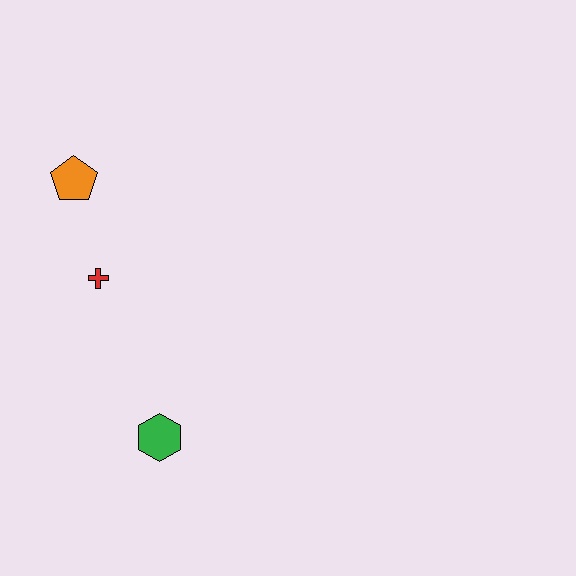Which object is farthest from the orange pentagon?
The green hexagon is farthest from the orange pentagon.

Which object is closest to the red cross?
The orange pentagon is closest to the red cross.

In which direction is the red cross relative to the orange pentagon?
The red cross is below the orange pentagon.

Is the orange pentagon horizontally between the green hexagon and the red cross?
No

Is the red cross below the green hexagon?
No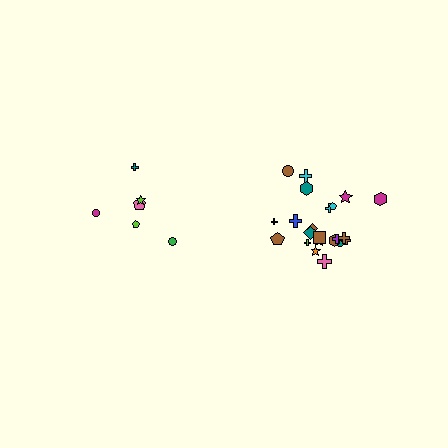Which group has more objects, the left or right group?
The right group.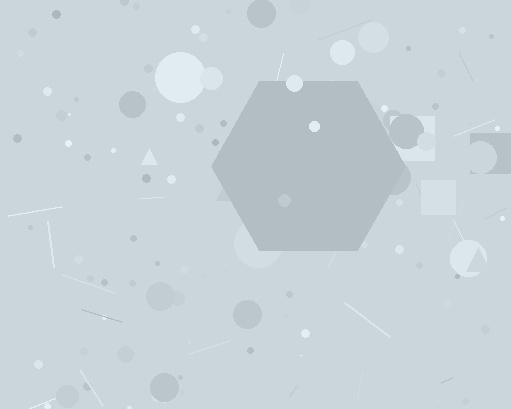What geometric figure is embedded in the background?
A hexagon is embedded in the background.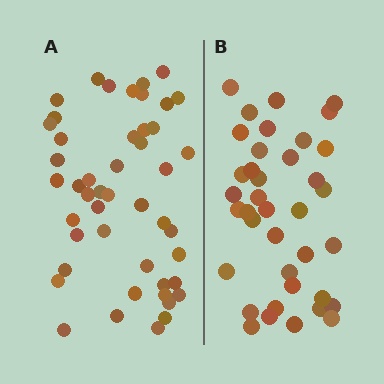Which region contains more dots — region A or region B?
Region A (the left region) has more dots.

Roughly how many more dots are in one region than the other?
Region A has roughly 8 or so more dots than region B.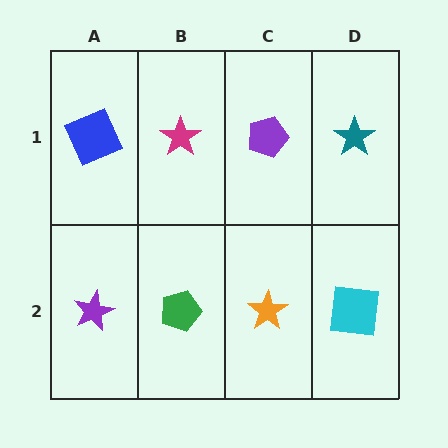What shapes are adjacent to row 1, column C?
An orange star (row 2, column C), a magenta star (row 1, column B), a teal star (row 1, column D).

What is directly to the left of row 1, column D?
A purple pentagon.